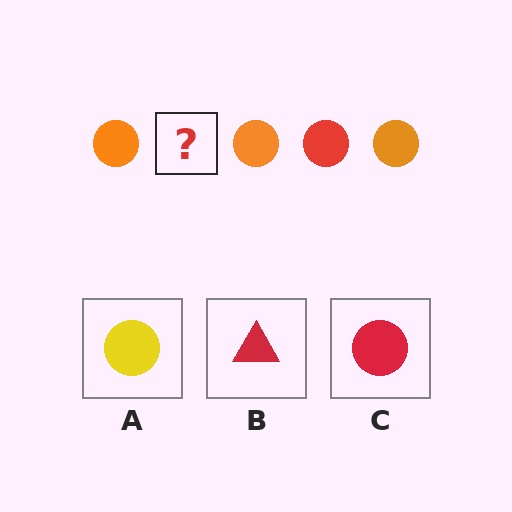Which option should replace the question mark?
Option C.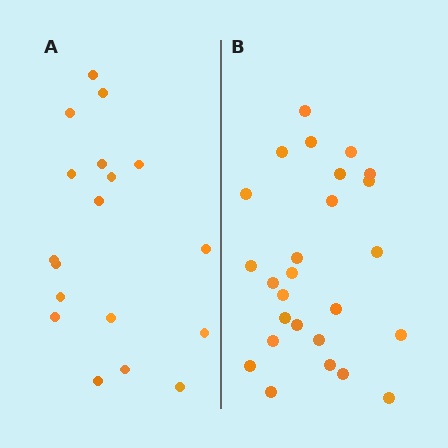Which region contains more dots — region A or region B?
Region B (the right region) has more dots.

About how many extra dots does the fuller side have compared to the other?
Region B has roughly 8 or so more dots than region A.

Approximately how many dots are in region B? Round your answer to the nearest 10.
About 30 dots. (The exact count is 26, which rounds to 30.)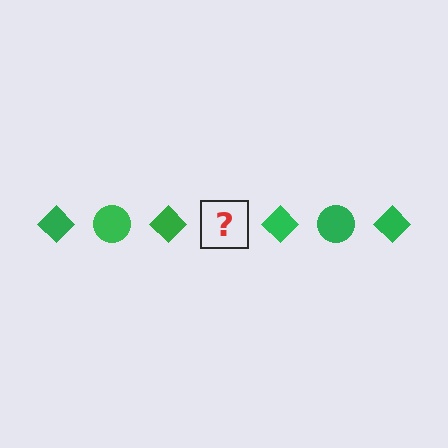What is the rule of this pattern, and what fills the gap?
The rule is that the pattern cycles through diamond, circle shapes in green. The gap should be filled with a green circle.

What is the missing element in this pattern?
The missing element is a green circle.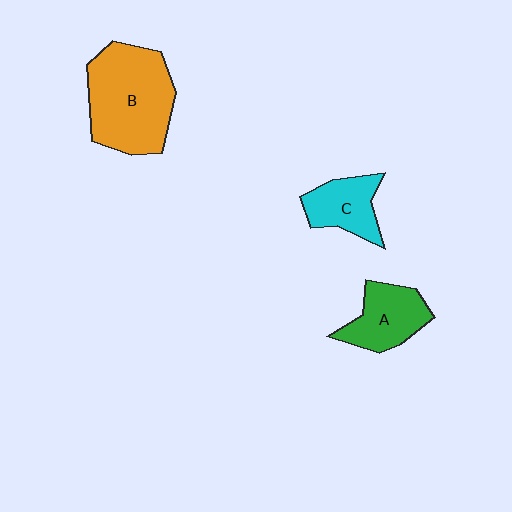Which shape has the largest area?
Shape B (orange).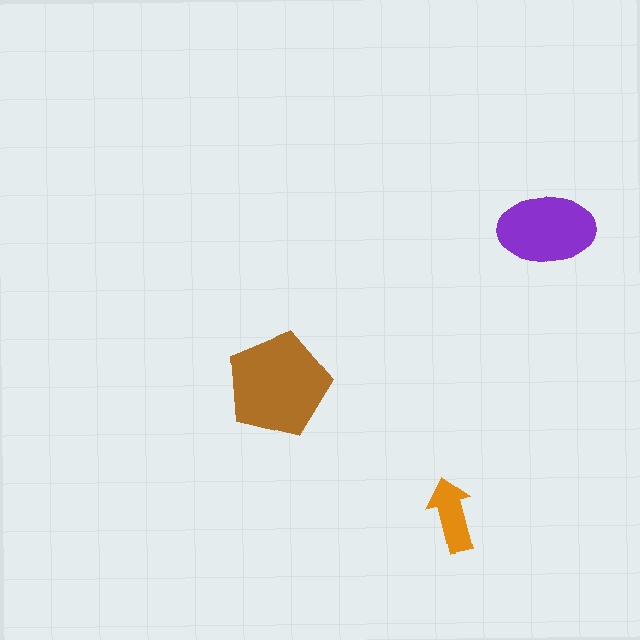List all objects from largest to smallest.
The brown pentagon, the purple ellipse, the orange arrow.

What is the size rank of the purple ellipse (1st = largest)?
2nd.